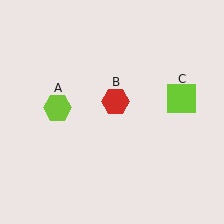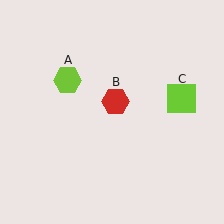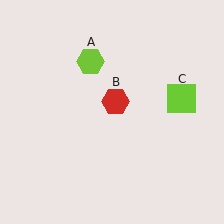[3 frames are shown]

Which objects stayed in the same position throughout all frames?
Red hexagon (object B) and lime square (object C) remained stationary.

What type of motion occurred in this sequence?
The lime hexagon (object A) rotated clockwise around the center of the scene.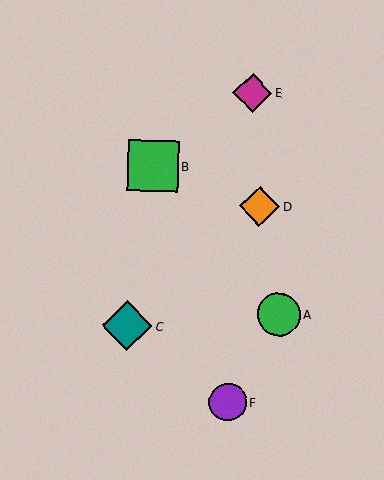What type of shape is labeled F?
Shape F is a purple circle.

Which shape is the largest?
The green square (labeled B) is the largest.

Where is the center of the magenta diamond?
The center of the magenta diamond is at (252, 93).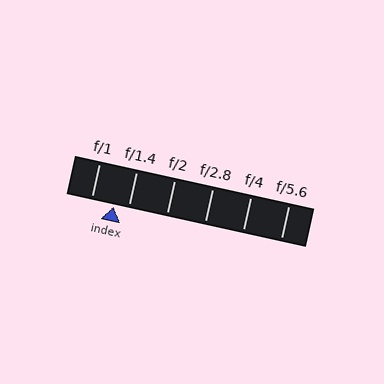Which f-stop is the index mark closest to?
The index mark is closest to f/1.4.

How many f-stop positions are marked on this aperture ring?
There are 6 f-stop positions marked.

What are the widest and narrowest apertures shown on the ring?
The widest aperture shown is f/1 and the narrowest is f/5.6.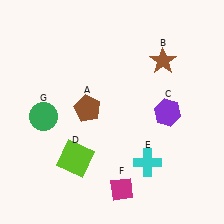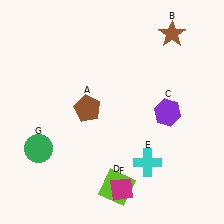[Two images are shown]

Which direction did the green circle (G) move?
The green circle (G) moved down.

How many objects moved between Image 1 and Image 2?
3 objects moved between the two images.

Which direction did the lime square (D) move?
The lime square (D) moved right.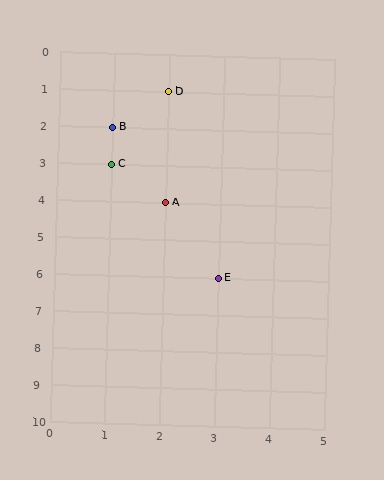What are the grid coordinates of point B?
Point B is at grid coordinates (1, 2).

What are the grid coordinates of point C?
Point C is at grid coordinates (1, 3).